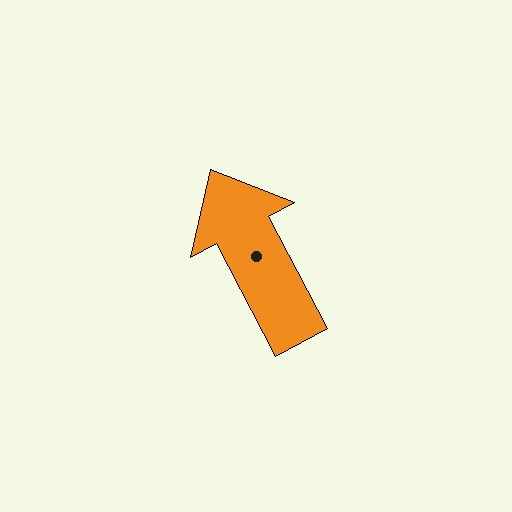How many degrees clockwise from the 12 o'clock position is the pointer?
Approximately 332 degrees.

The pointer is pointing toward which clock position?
Roughly 11 o'clock.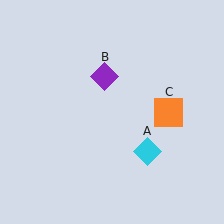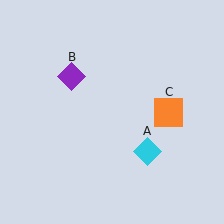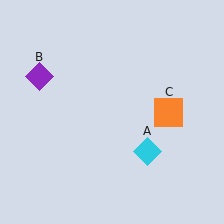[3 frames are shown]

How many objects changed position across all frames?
1 object changed position: purple diamond (object B).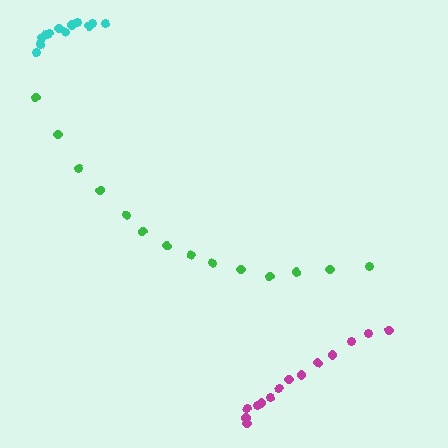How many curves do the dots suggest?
There are 3 distinct paths.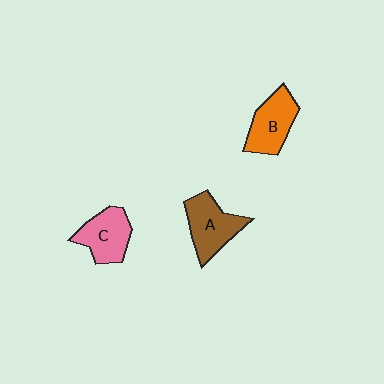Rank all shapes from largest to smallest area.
From largest to smallest: A (brown), B (orange), C (pink).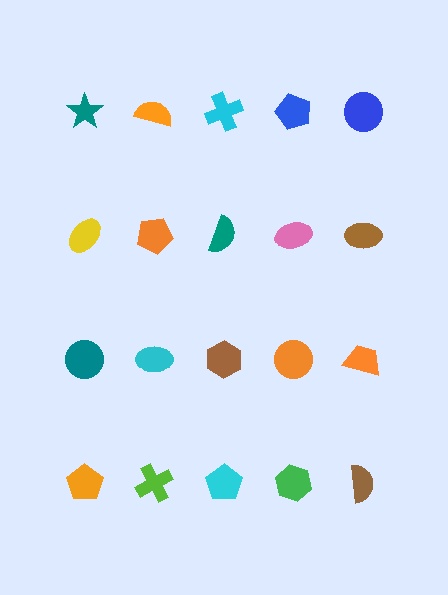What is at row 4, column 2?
A lime cross.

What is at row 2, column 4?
A pink ellipse.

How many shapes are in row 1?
5 shapes.